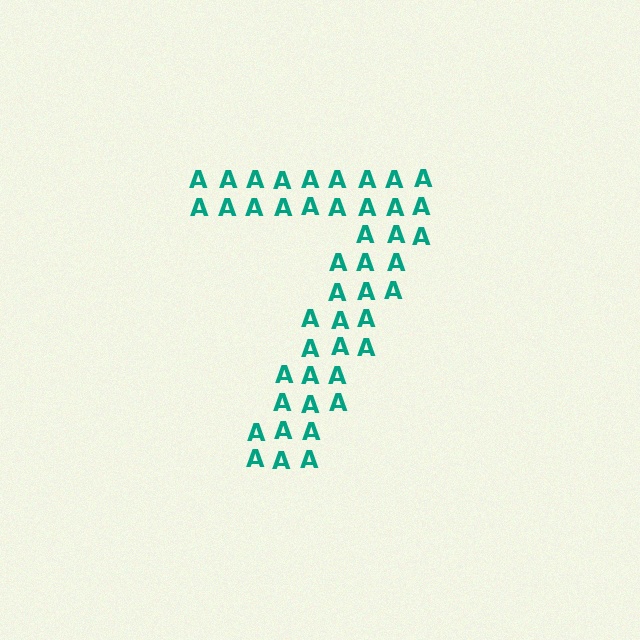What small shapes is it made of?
It is made of small letter A's.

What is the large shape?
The large shape is the digit 7.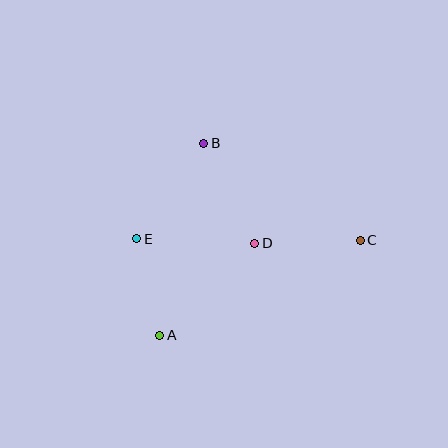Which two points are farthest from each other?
Points C and E are farthest from each other.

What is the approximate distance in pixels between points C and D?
The distance between C and D is approximately 105 pixels.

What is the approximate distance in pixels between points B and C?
The distance between B and C is approximately 184 pixels.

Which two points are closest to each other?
Points A and E are closest to each other.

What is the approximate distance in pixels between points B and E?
The distance between B and E is approximately 117 pixels.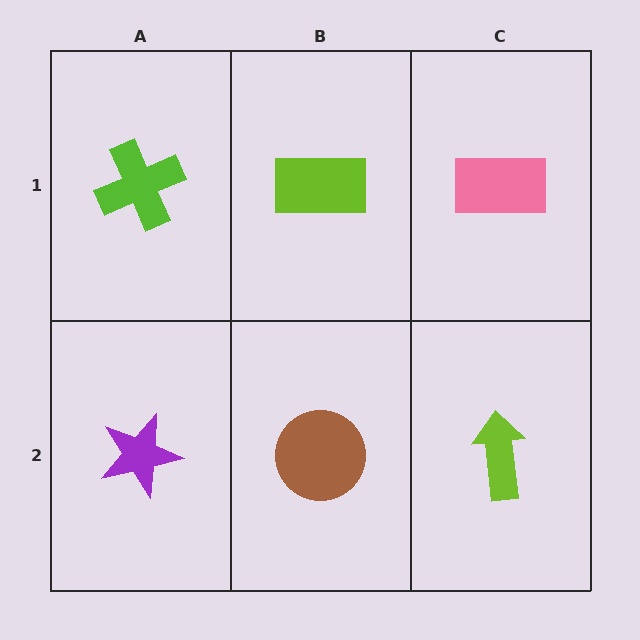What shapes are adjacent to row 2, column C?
A pink rectangle (row 1, column C), a brown circle (row 2, column B).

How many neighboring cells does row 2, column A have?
2.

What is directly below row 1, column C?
A lime arrow.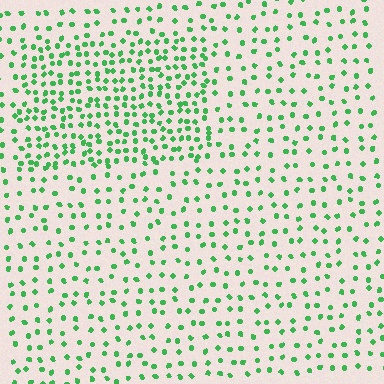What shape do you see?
I see a rectangle.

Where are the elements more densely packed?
The elements are more densely packed inside the rectangle boundary.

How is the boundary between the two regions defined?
The boundary is defined by a change in element density (approximately 2.0x ratio). All elements are the same color, size, and shape.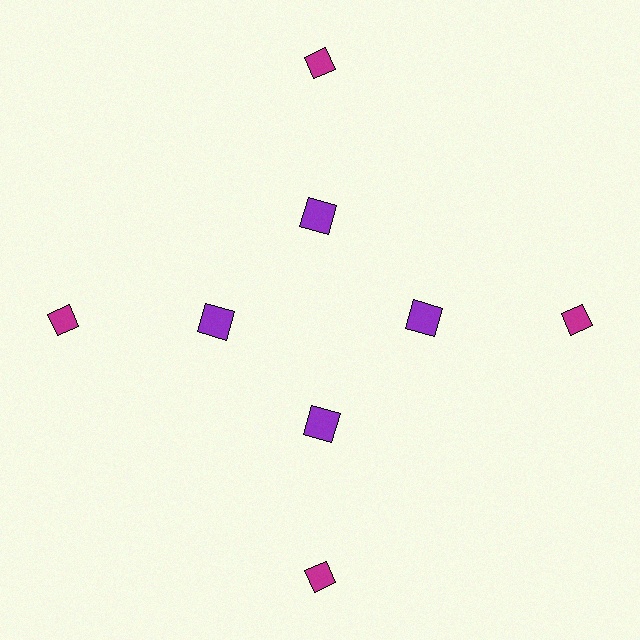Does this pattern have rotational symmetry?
Yes, this pattern has 4-fold rotational symmetry. It looks the same after rotating 90 degrees around the center.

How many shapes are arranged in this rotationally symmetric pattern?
There are 8 shapes, arranged in 4 groups of 2.